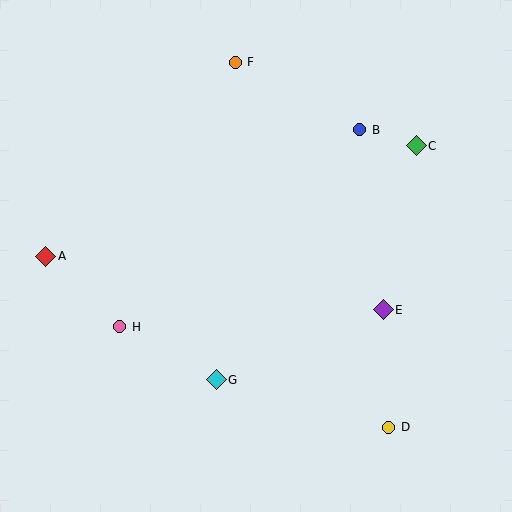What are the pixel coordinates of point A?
Point A is at (46, 256).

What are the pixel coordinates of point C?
Point C is at (416, 146).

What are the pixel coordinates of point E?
Point E is at (383, 310).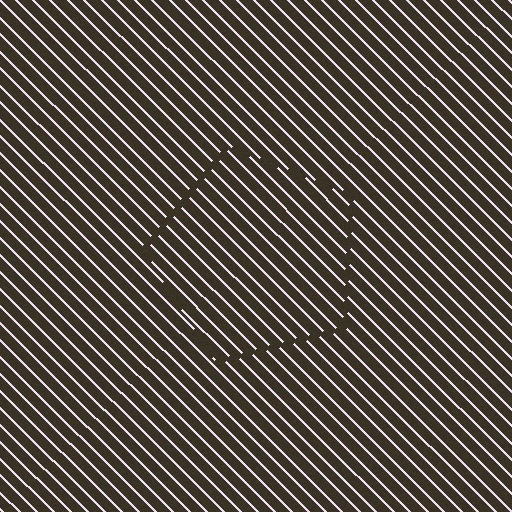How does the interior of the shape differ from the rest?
The interior of the shape contains the same grating, shifted by half a period — the contour is defined by the phase discontinuity where line-ends from the inner and outer gratings abut.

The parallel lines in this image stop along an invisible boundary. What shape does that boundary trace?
An illusory pentagon. The interior of the shape contains the same grating, shifted by half a period — the contour is defined by the phase discontinuity where line-ends from the inner and outer gratings abut.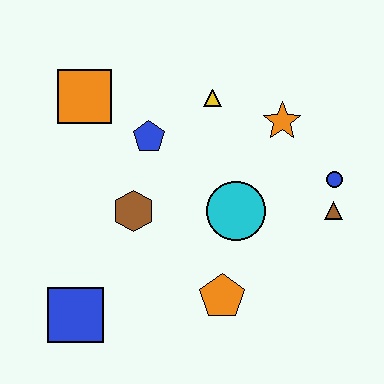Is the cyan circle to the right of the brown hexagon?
Yes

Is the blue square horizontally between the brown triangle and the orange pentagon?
No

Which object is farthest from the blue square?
The blue circle is farthest from the blue square.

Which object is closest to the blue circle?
The brown triangle is closest to the blue circle.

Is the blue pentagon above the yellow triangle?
No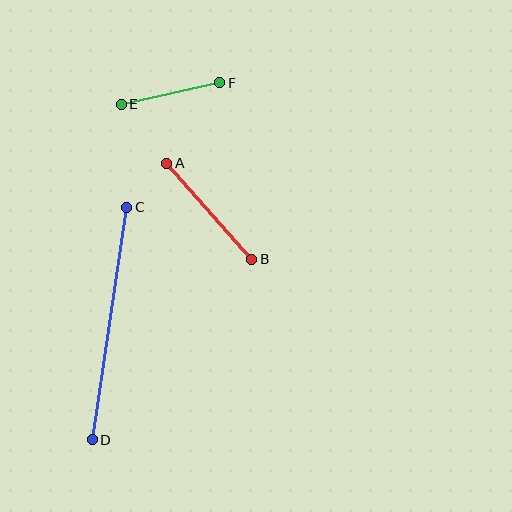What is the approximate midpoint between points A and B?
The midpoint is at approximately (209, 211) pixels.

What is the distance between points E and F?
The distance is approximately 101 pixels.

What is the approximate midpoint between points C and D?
The midpoint is at approximately (110, 324) pixels.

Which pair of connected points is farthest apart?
Points C and D are farthest apart.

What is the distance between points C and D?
The distance is approximately 235 pixels.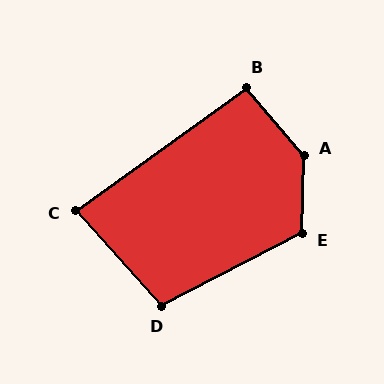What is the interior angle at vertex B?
Approximately 94 degrees (approximately right).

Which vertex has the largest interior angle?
A, at approximately 139 degrees.